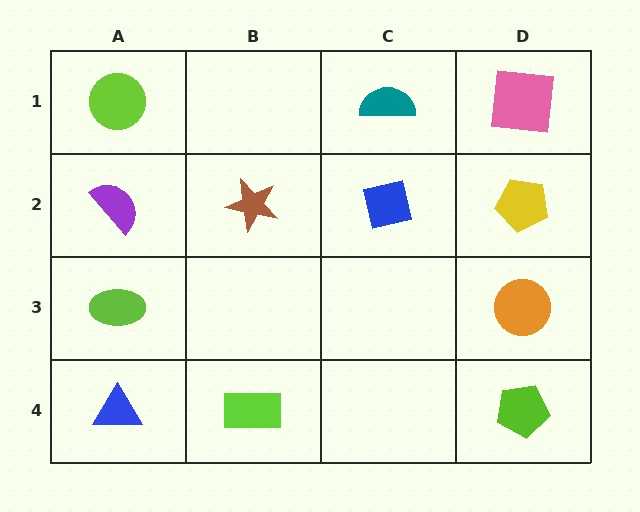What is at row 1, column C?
A teal semicircle.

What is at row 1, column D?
A pink square.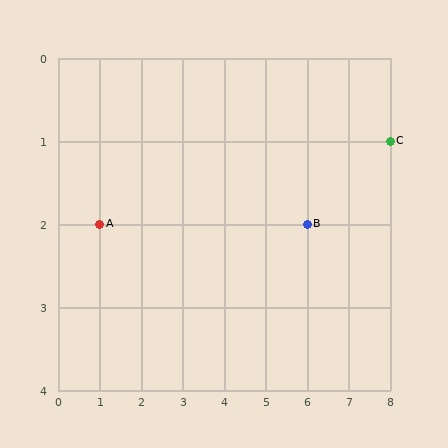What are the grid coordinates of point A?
Point A is at grid coordinates (1, 2).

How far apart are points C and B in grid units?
Points C and B are 2 columns and 1 row apart (about 2.2 grid units diagonally).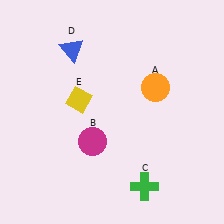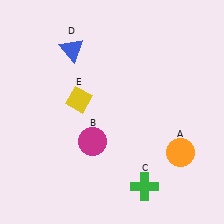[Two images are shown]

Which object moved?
The orange circle (A) moved down.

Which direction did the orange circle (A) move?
The orange circle (A) moved down.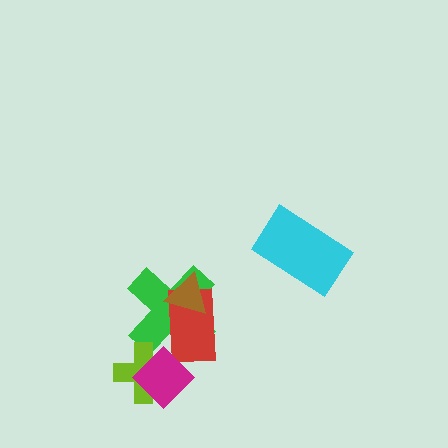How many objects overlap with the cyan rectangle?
0 objects overlap with the cyan rectangle.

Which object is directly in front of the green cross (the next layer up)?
The red rectangle is directly in front of the green cross.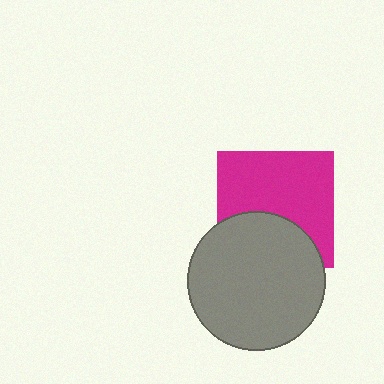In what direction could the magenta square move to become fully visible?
The magenta square could move up. That would shift it out from behind the gray circle entirely.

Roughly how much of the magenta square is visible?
About half of it is visible (roughly 63%).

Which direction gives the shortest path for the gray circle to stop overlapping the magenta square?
Moving down gives the shortest separation.